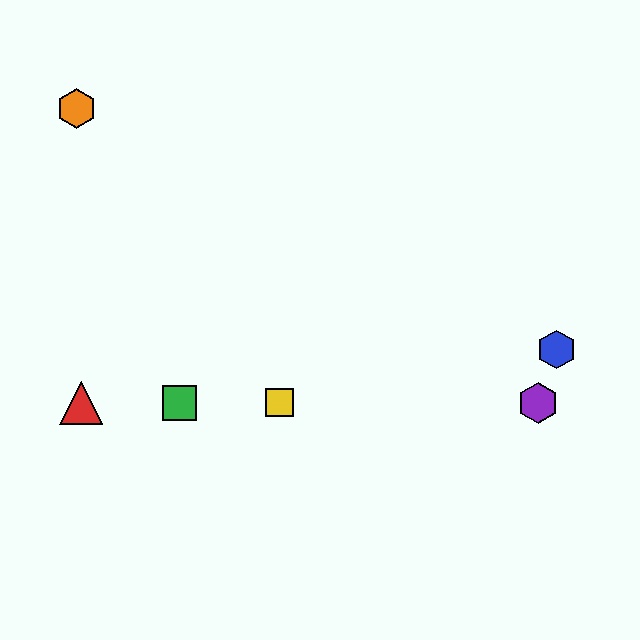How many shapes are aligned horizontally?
4 shapes (the red triangle, the green square, the yellow square, the purple hexagon) are aligned horizontally.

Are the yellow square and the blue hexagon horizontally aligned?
No, the yellow square is at y≈403 and the blue hexagon is at y≈350.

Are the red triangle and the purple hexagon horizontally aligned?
Yes, both are at y≈403.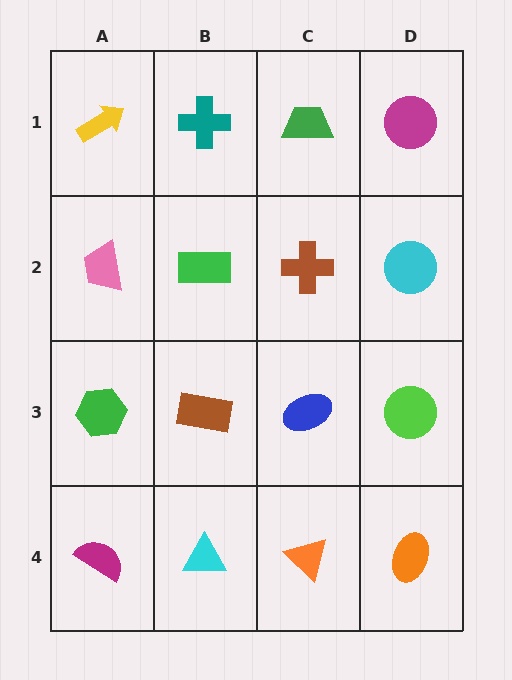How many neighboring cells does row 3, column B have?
4.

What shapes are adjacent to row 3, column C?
A brown cross (row 2, column C), an orange triangle (row 4, column C), a brown rectangle (row 3, column B), a lime circle (row 3, column D).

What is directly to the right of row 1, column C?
A magenta circle.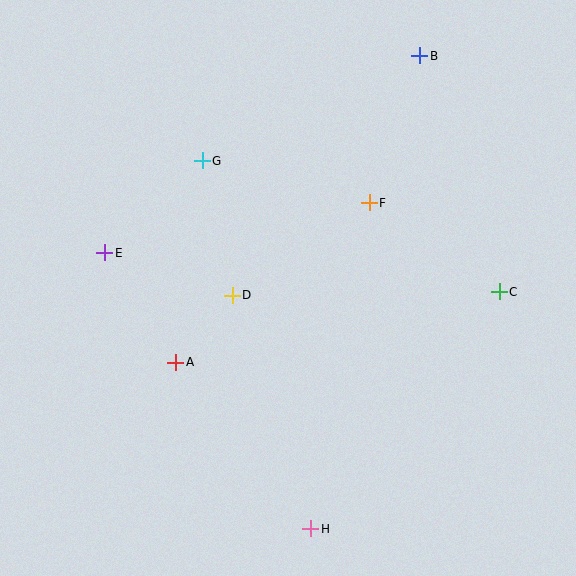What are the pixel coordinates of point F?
Point F is at (369, 203).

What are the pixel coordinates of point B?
Point B is at (420, 56).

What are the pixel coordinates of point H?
Point H is at (311, 529).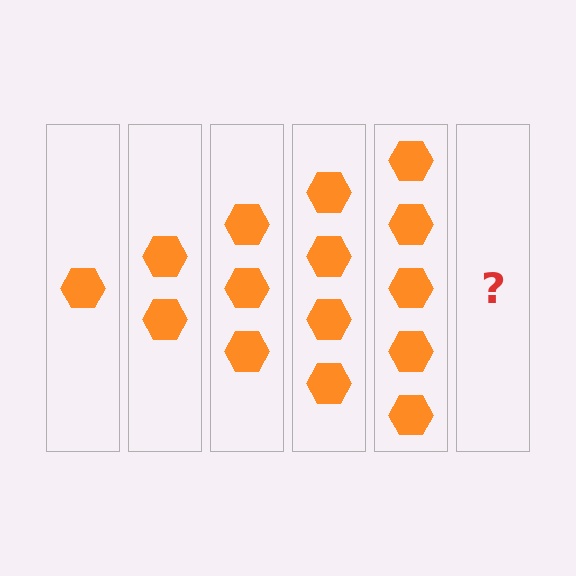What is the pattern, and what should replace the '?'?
The pattern is that each step adds one more hexagon. The '?' should be 6 hexagons.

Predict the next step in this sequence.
The next step is 6 hexagons.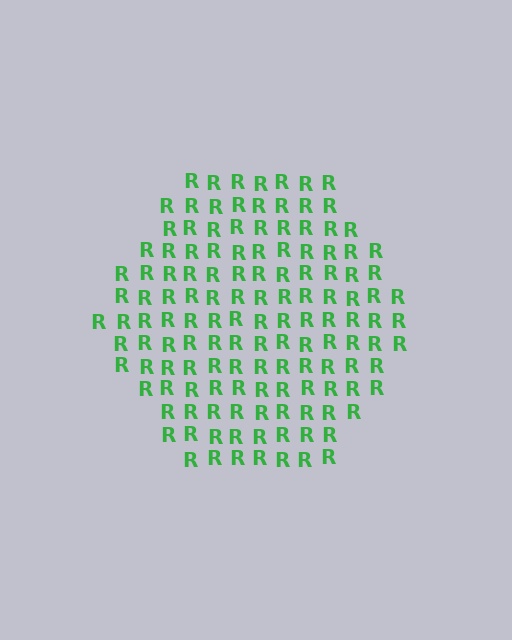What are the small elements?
The small elements are letter R's.